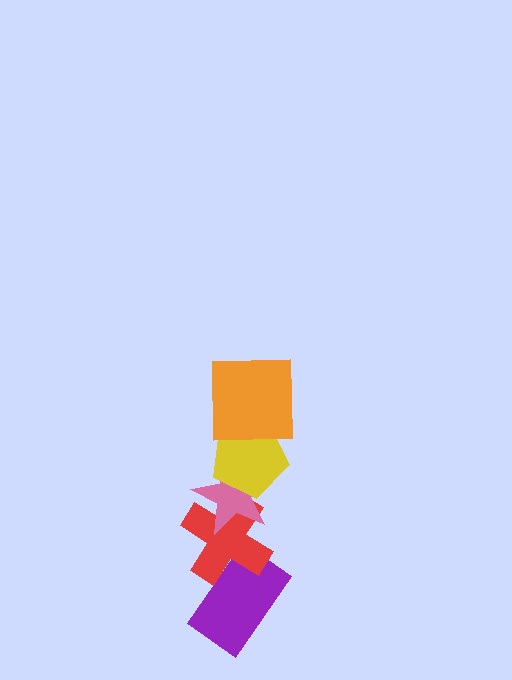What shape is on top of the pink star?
The yellow pentagon is on top of the pink star.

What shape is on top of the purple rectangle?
The red cross is on top of the purple rectangle.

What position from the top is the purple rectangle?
The purple rectangle is 5th from the top.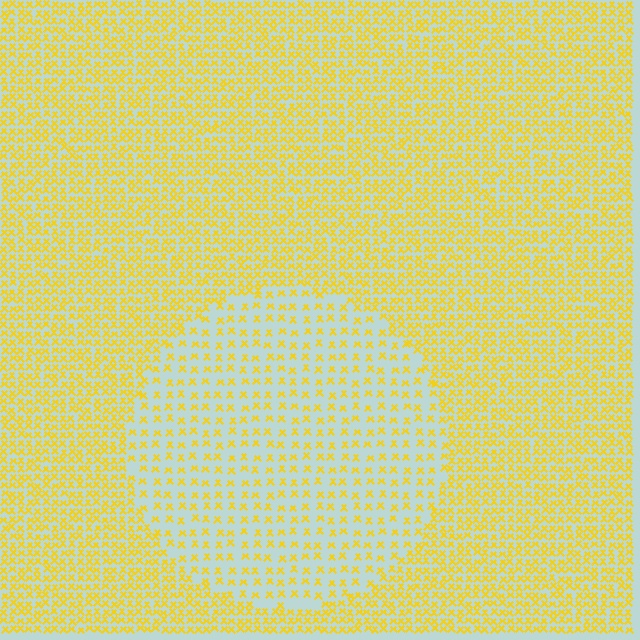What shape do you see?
I see a circle.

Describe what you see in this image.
The image contains small yellow elements arranged at two different densities. A circle-shaped region is visible where the elements are less densely packed than the surrounding area.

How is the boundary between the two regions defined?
The boundary is defined by a change in element density (approximately 2.2x ratio). All elements are the same color, size, and shape.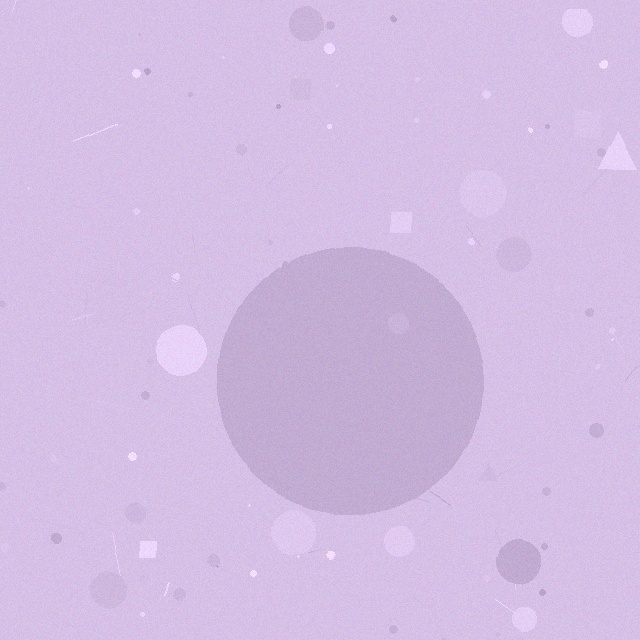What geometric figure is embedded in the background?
A circle is embedded in the background.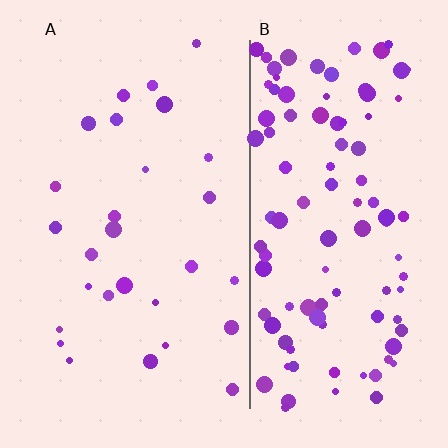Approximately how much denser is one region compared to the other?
Approximately 3.8× — region B over region A.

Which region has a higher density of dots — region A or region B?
B (the right).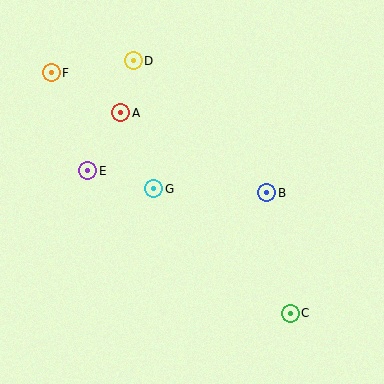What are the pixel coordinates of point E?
Point E is at (88, 171).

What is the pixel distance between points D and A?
The distance between D and A is 54 pixels.